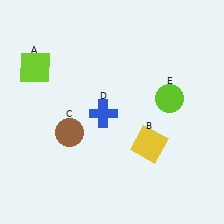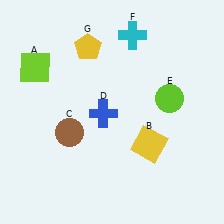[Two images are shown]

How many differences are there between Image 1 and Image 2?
There are 2 differences between the two images.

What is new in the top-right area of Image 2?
A cyan cross (F) was added in the top-right area of Image 2.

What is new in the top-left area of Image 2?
A yellow pentagon (G) was added in the top-left area of Image 2.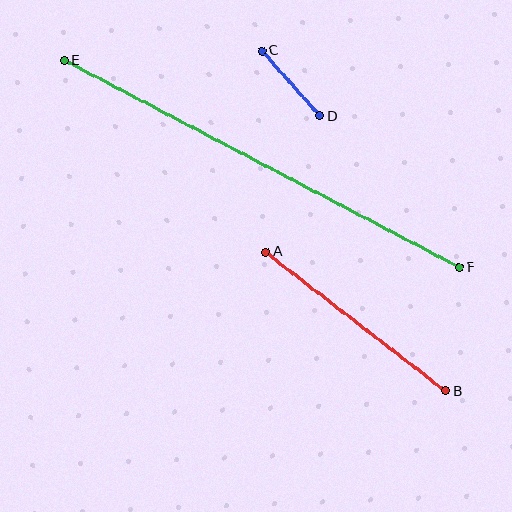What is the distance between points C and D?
The distance is approximately 88 pixels.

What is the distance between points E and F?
The distance is approximately 446 pixels.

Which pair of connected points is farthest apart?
Points E and F are farthest apart.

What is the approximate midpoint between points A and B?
The midpoint is at approximately (355, 321) pixels.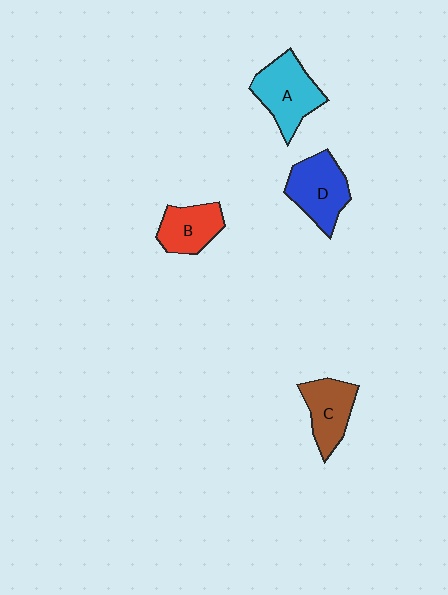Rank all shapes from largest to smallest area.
From largest to smallest: A (cyan), D (blue), C (brown), B (red).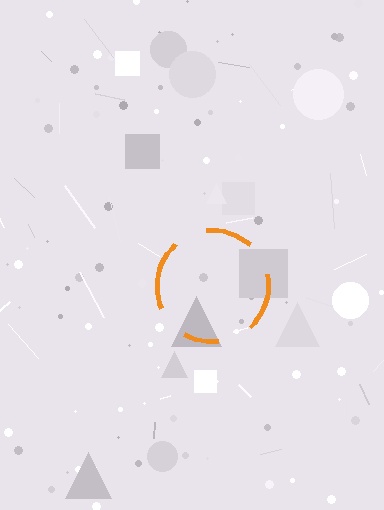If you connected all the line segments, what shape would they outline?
They would outline a circle.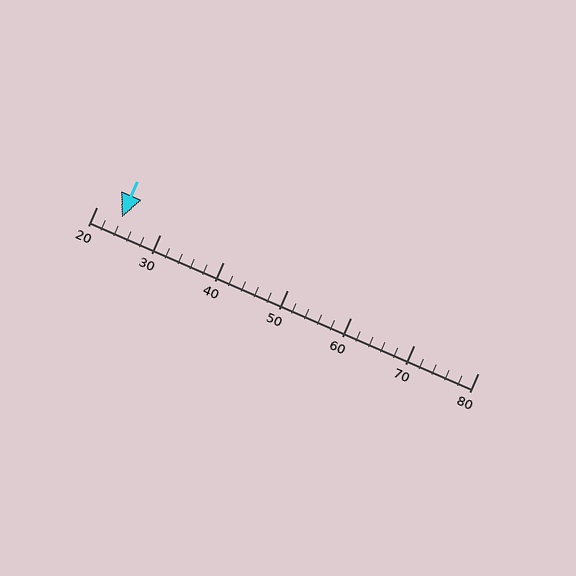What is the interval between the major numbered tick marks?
The major tick marks are spaced 10 units apart.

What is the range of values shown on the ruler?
The ruler shows values from 20 to 80.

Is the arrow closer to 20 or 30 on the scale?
The arrow is closer to 20.